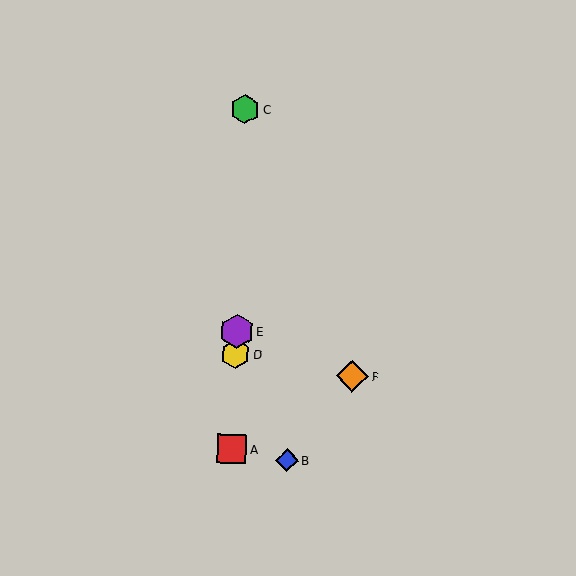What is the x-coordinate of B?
Object B is at x≈287.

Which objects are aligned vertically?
Objects A, C, D, E are aligned vertically.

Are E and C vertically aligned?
Yes, both are at x≈236.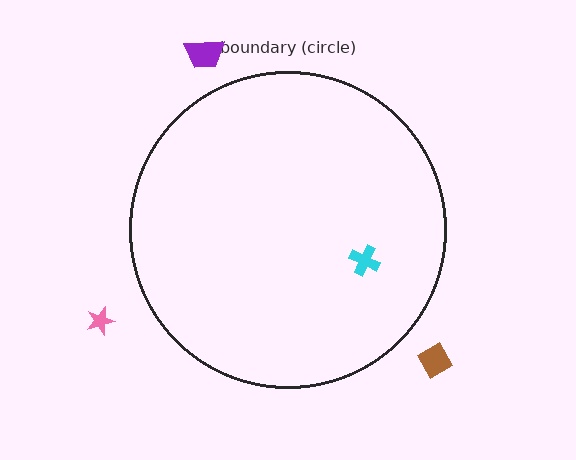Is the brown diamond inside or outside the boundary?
Outside.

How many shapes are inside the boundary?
1 inside, 3 outside.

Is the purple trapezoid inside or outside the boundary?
Outside.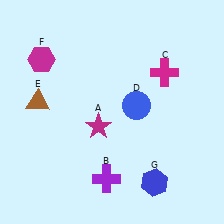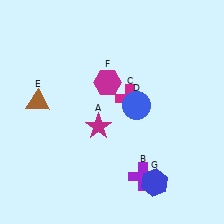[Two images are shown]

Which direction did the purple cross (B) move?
The purple cross (B) moved right.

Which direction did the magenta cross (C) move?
The magenta cross (C) moved left.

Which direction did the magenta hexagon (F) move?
The magenta hexagon (F) moved right.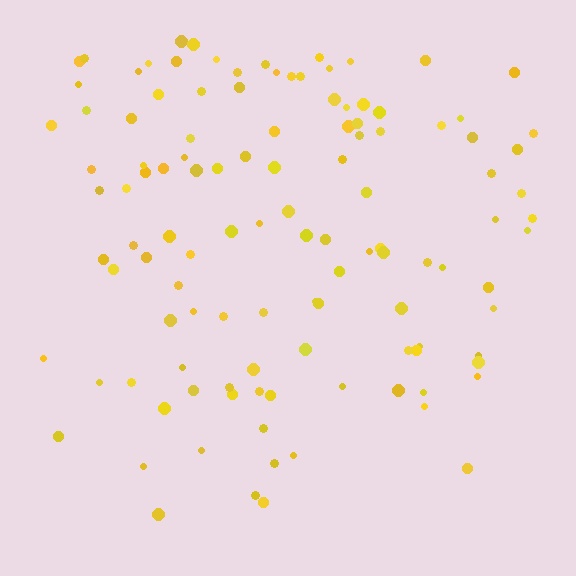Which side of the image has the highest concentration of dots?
The top.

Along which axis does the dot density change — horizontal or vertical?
Vertical.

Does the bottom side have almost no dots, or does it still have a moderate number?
Still a moderate number, just noticeably fewer than the top.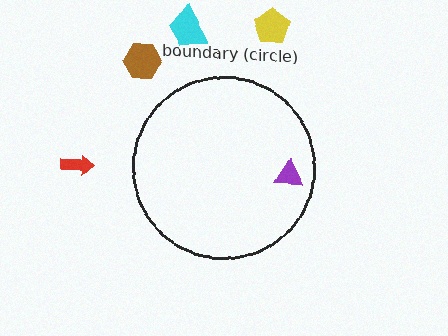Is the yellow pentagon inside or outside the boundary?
Outside.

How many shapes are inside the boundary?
1 inside, 4 outside.